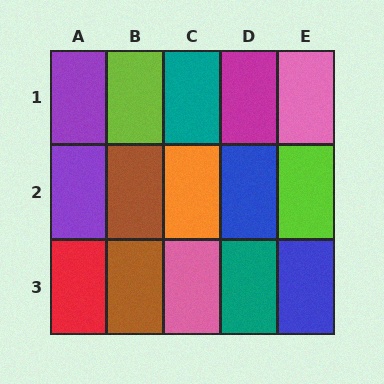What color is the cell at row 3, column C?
Pink.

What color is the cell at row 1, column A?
Purple.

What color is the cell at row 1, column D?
Magenta.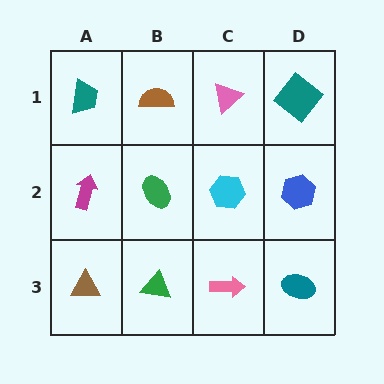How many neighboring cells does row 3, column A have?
2.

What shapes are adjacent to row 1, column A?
A magenta arrow (row 2, column A), a brown semicircle (row 1, column B).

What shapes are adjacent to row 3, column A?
A magenta arrow (row 2, column A), a green triangle (row 3, column B).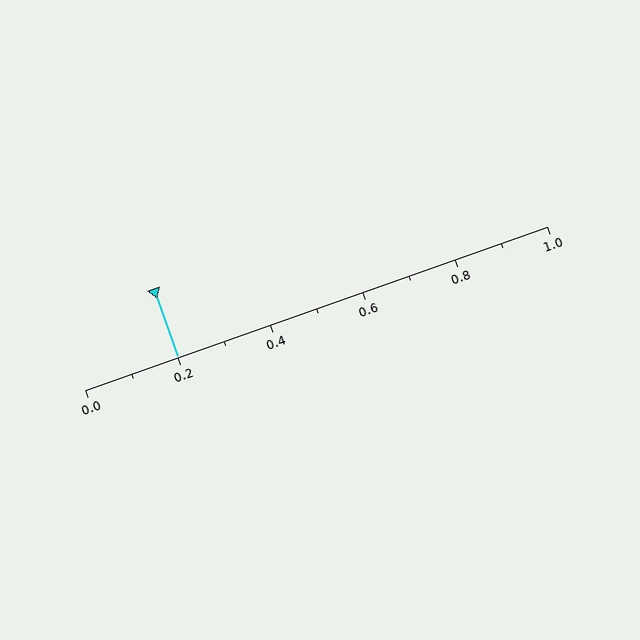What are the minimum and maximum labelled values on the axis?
The axis runs from 0.0 to 1.0.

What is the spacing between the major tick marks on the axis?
The major ticks are spaced 0.2 apart.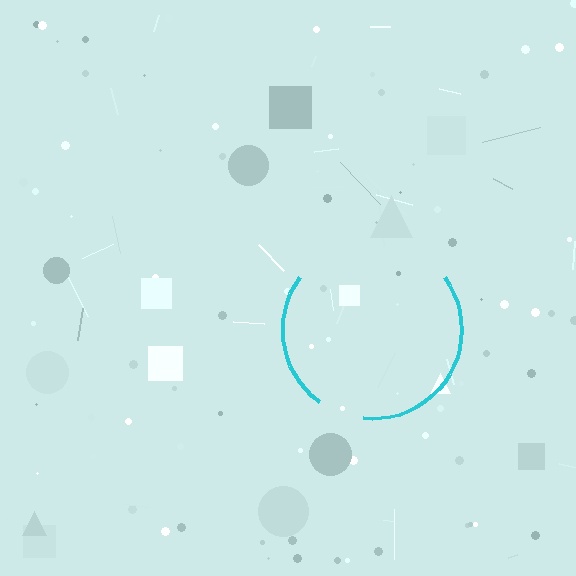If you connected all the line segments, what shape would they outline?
They would outline a circle.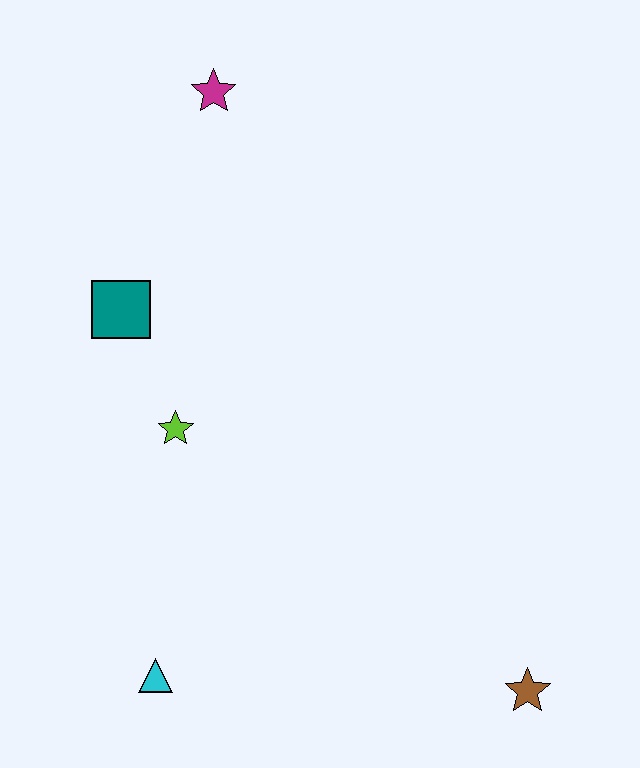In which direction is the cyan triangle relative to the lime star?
The cyan triangle is below the lime star.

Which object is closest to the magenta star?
The teal square is closest to the magenta star.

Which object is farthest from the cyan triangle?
The magenta star is farthest from the cyan triangle.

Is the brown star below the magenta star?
Yes